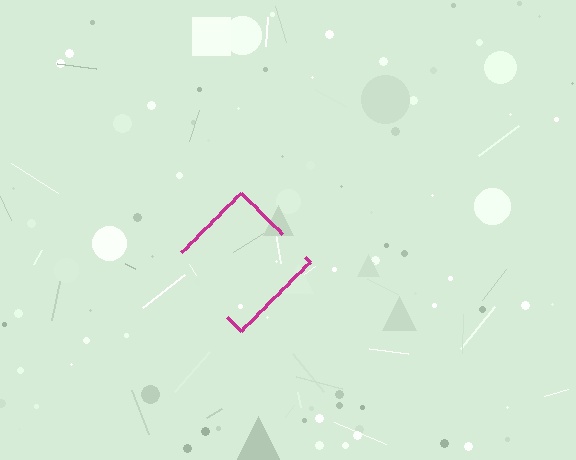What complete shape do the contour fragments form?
The contour fragments form a diamond.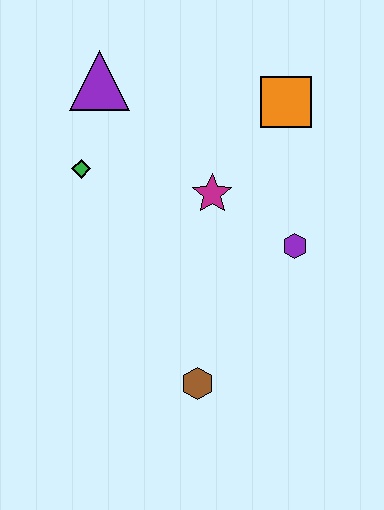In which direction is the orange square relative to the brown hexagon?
The orange square is above the brown hexagon.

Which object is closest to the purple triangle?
The green diamond is closest to the purple triangle.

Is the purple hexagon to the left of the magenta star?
No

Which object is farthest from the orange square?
The brown hexagon is farthest from the orange square.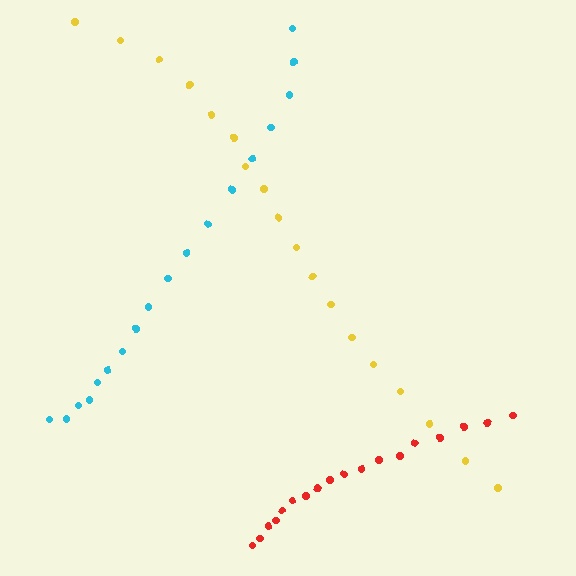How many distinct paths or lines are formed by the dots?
There are 3 distinct paths.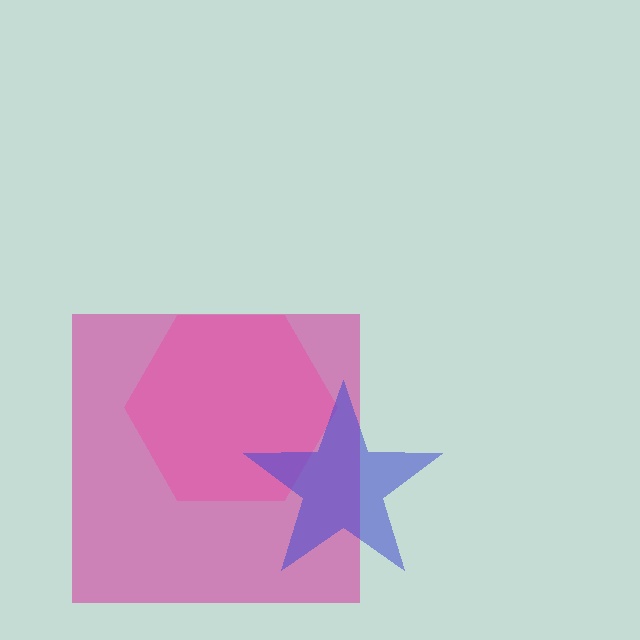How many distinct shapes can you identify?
There are 3 distinct shapes: a magenta square, a pink hexagon, a blue star.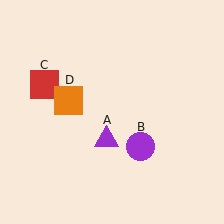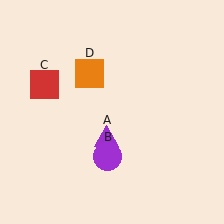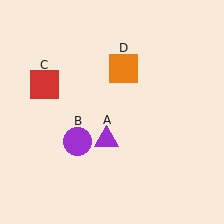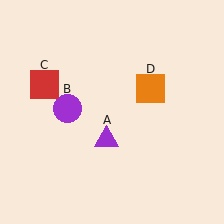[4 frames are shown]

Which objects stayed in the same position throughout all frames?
Purple triangle (object A) and red square (object C) remained stationary.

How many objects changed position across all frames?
2 objects changed position: purple circle (object B), orange square (object D).